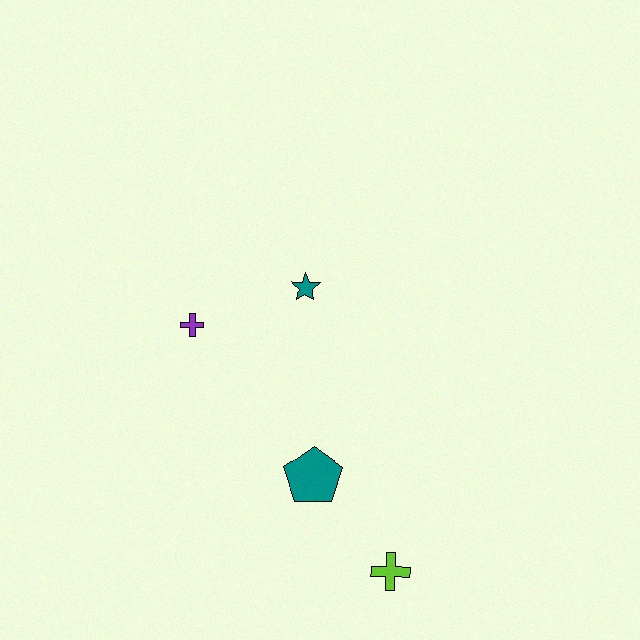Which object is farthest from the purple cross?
The lime cross is farthest from the purple cross.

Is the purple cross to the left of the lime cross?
Yes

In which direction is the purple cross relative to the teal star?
The purple cross is to the left of the teal star.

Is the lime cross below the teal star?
Yes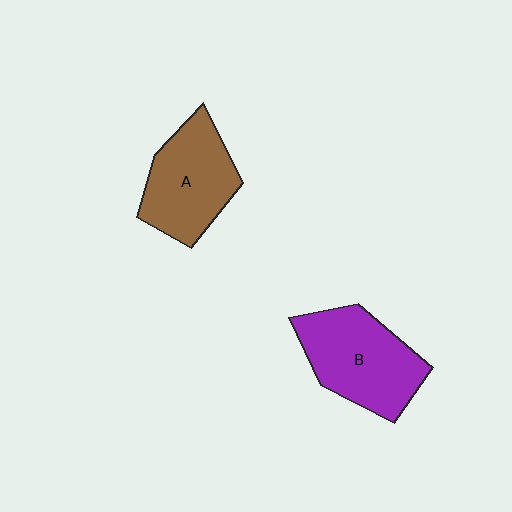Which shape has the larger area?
Shape B (purple).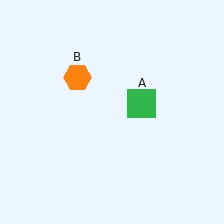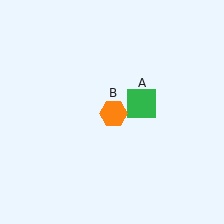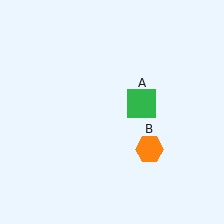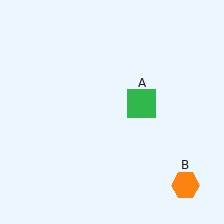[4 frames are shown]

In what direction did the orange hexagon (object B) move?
The orange hexagon (object B) moved down and to the right.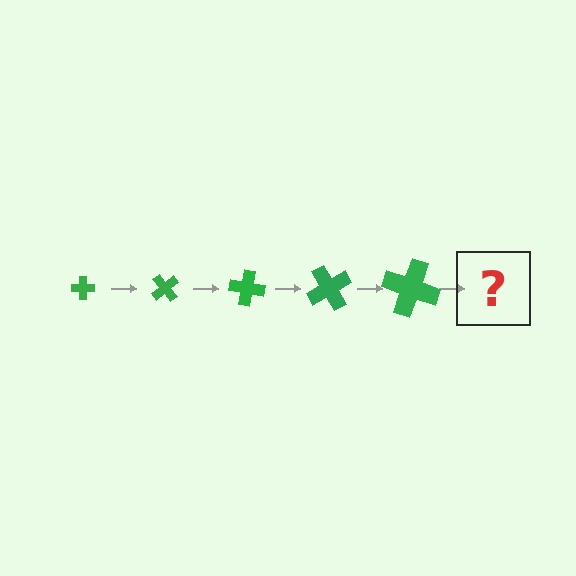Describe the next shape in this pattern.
It should be a cross, larger than the previous one and rotated 250 degrees from the start.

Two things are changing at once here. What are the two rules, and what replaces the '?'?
The two rules are that the cross grows larger each step and it rotates 50 degrees each step. The '?' should be a cross, larger than the previous one and rotated 250 degrees from the start.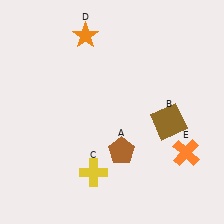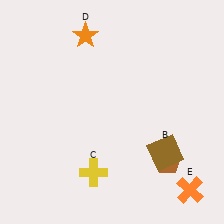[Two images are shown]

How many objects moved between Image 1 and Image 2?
3 objects moved between the two images.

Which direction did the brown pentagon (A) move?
The brown pentagon (A) moved right.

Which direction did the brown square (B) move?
The brown square (B) moved down.